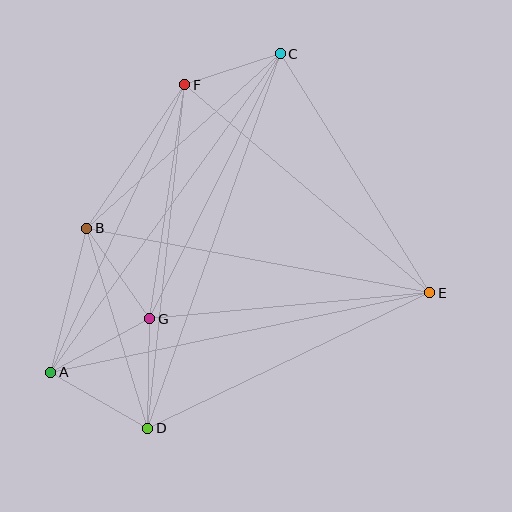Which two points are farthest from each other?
Points C and D are farthest from each other.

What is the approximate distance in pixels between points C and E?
The distance between C and E is approximately 282 pixels.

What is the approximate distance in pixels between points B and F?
The distance between B and F is approximately 174 pixels.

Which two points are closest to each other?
Points C and F are closest to each other.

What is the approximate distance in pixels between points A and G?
The distance between A and G is approximately 112 pixels.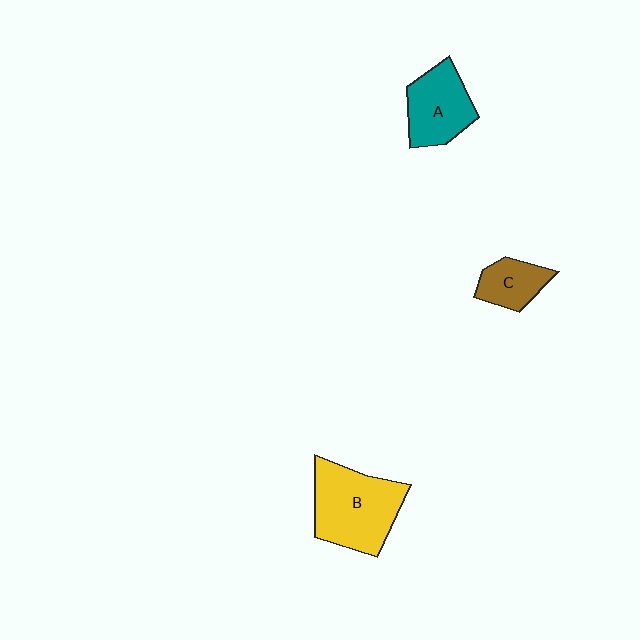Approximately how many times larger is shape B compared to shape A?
Approximately 1.4 times.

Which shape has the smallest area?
Shape C (brown).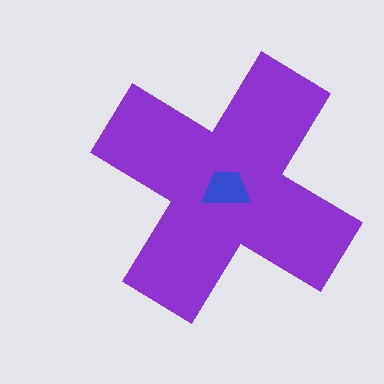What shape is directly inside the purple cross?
The blue trapezoid.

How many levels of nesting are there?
2.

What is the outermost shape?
The purple cross.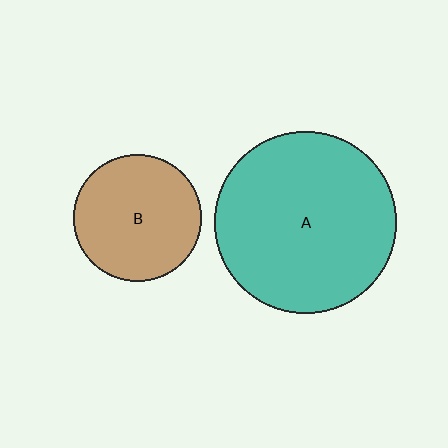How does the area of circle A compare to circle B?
Approximately 2.0 times.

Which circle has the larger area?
Circle A (teal).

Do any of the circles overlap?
No, none of the circles overlap.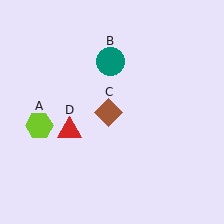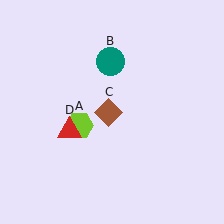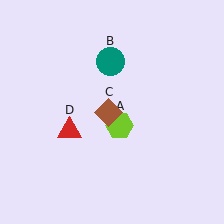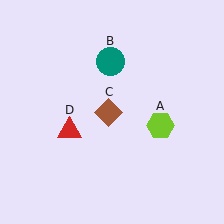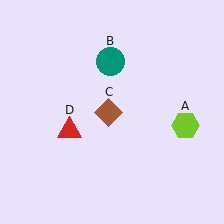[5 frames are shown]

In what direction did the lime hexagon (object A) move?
The lime hexagon (object A) moved right.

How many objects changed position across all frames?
1 object changed position: lime hexagon (object A).